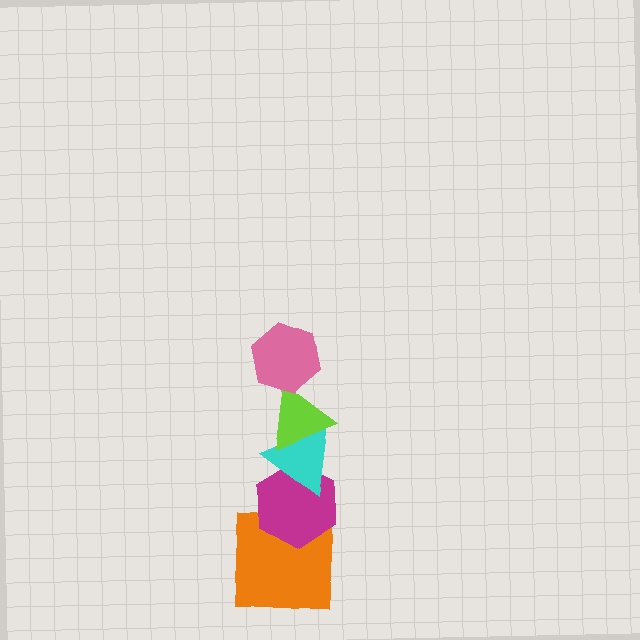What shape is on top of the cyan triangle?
The lime triangle is on top of the cyan triangle.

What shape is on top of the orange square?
The magenta hexagon is on top of the orange square.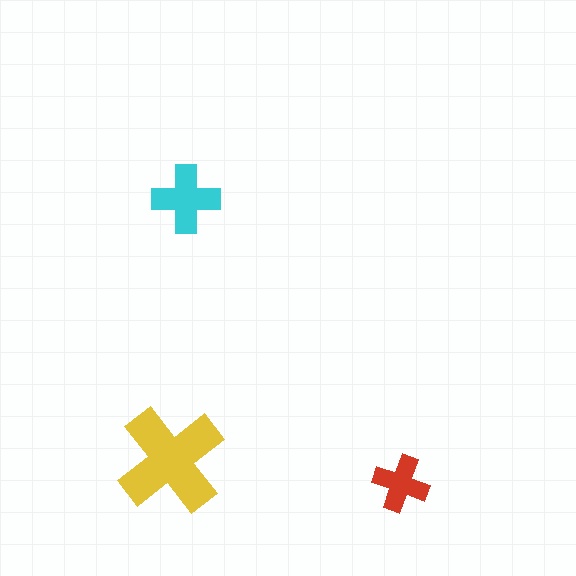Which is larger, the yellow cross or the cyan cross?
The yellow one.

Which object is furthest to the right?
The red cross is rightmost.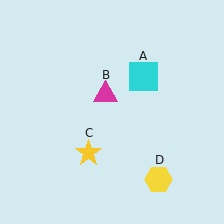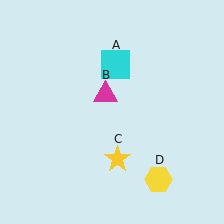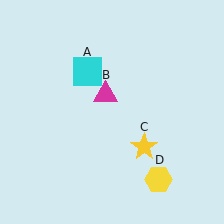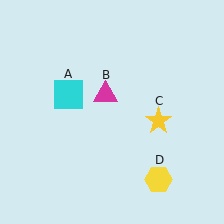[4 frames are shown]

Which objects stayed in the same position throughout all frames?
Magenta triangle (object B) and yellow hexagon (object D) remained stationary.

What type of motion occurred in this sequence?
The cyan square (object A), yellow star (object C) rotated counterclockwise around the center of the scene.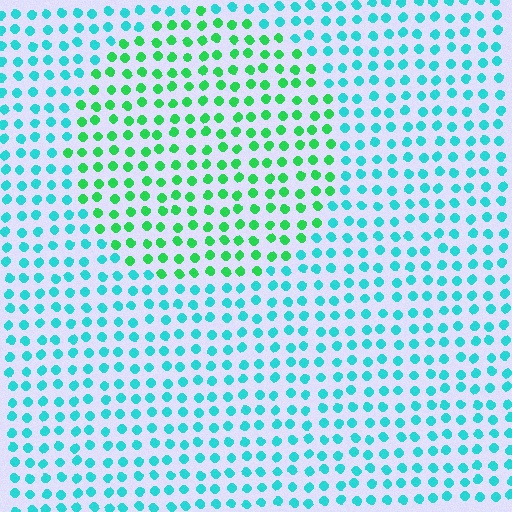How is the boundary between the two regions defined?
The boundary is defined purely by a slight shift in hue (about 45 degrees). Spacing, size, and orientation are identical on both sides.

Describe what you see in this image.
The image is filled with small cyan elements in a uniform arrangement. A circle-shaped region is visible where the elements are tinted to a slightly different hue, forming a subtle color boundary.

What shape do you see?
I see a circle.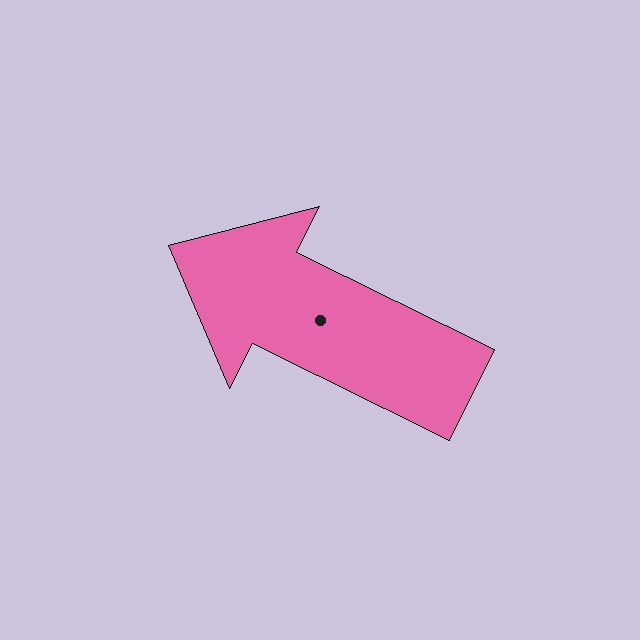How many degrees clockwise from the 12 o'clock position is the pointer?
Approximately 296 degrees.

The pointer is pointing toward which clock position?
Roughly 10 o'clock.